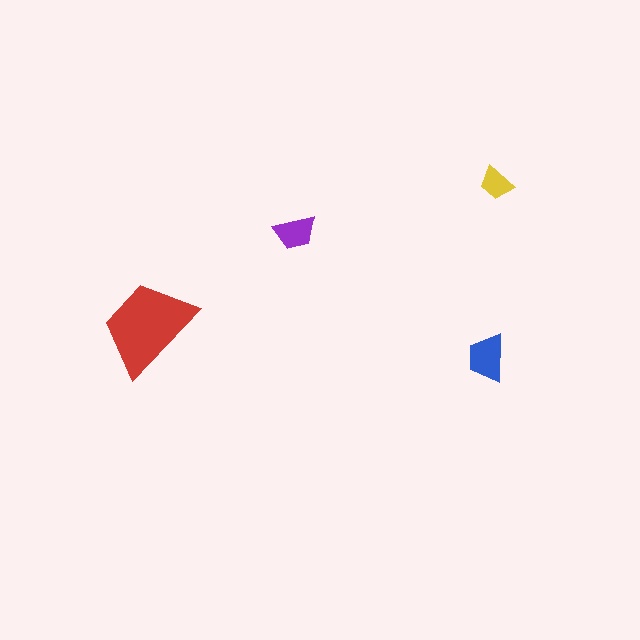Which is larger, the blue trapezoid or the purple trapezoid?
The blue one.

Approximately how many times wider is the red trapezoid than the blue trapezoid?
About 2 times wider.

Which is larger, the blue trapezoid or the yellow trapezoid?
The blue one.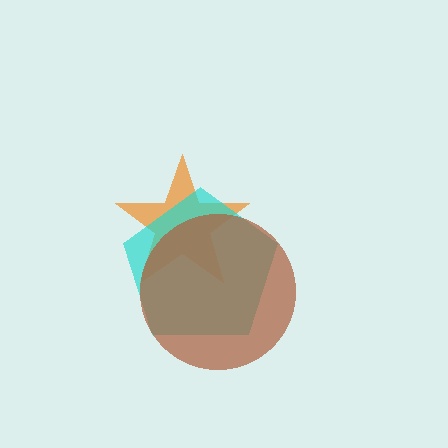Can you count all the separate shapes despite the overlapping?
Yes, there are 3 separate shapes.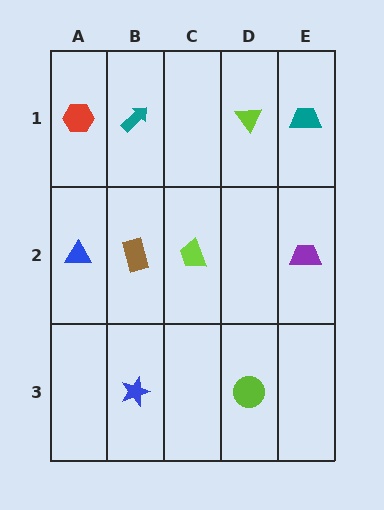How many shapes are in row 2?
4 shapes.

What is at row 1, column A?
A red hexagon.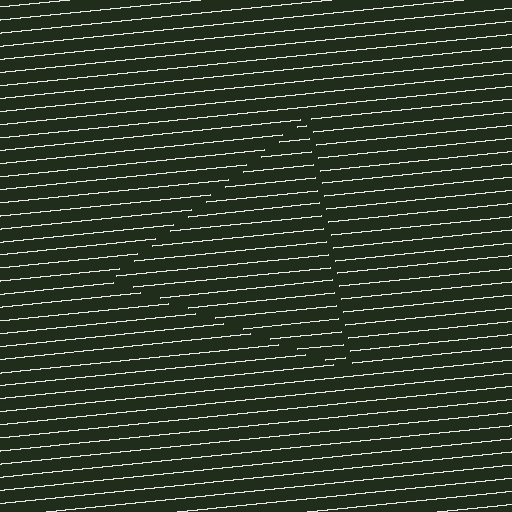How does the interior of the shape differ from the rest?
The interior of the shape contains the same grating, shifted by half a period — the contour is defined by the phase discontinuity where line-ends from the inner and outer gratings abut.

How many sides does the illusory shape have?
3 sides — the line-ends trace a triangle.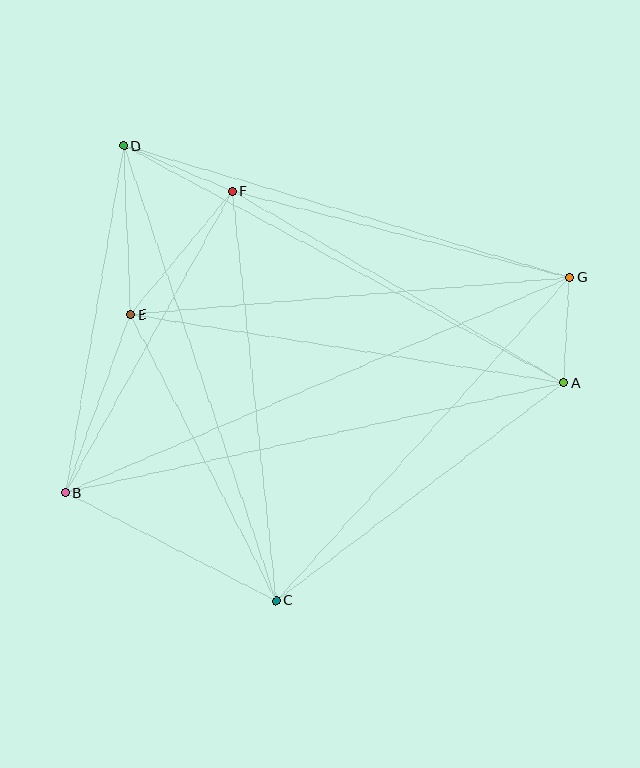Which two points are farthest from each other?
Points B and G are farthest from each other.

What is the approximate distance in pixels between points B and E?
The distance between B and E is approximately 190 pixels.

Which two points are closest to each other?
Points A and G are closest to each other.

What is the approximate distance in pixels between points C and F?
The distance between C and F is approximately 411 pixels.